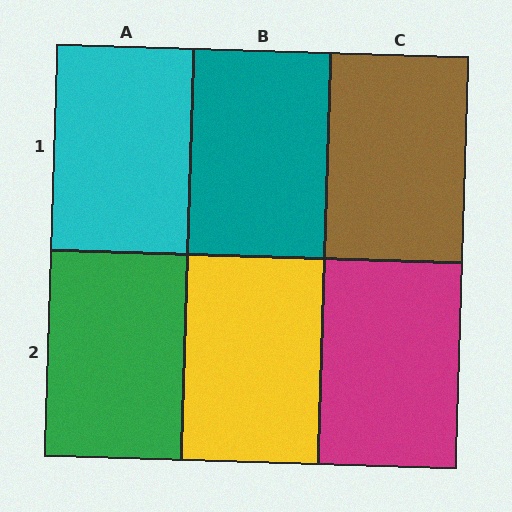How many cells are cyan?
1 cell is cyan.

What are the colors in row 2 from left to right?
Green, yellow, magenta.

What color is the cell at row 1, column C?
Brown.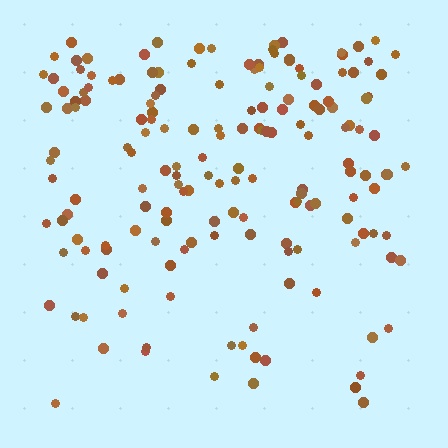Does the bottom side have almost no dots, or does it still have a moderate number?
Still a moderate number, just noticeably fewer than the top.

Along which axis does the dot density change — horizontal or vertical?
Vertical.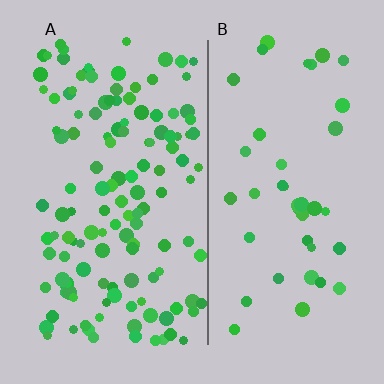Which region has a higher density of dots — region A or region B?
A (the left).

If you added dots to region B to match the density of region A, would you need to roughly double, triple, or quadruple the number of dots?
Approximately triple.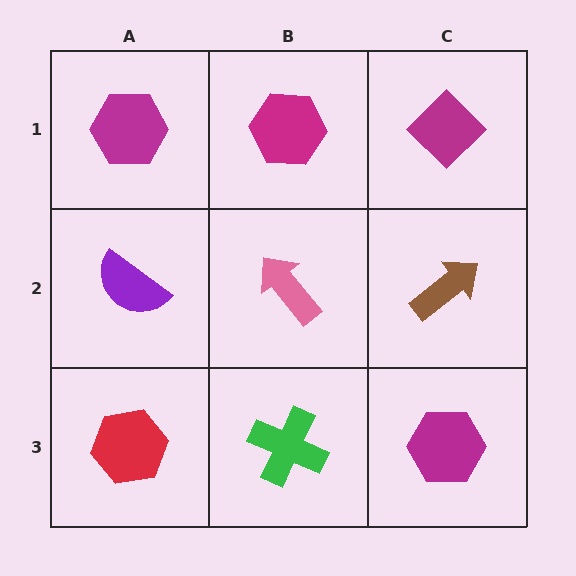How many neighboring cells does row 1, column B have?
3.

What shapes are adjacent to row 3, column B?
A pink arrow (row 2, column B), a red hexagon (row 3, column A), a magenta hexagon (row 3, column C).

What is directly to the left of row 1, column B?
A magenta hexagon.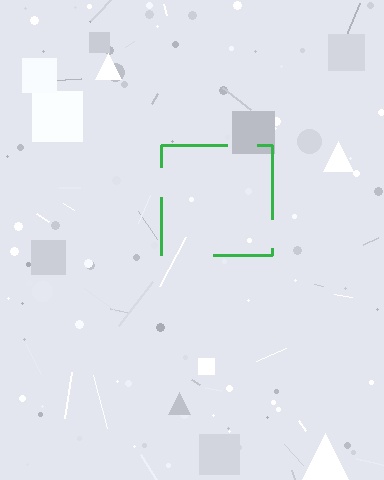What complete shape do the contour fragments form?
The contour fragments form a square.